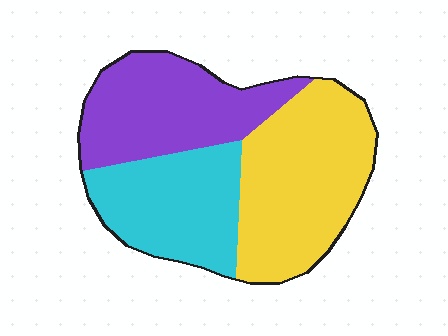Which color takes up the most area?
Yellow, at roughly 40%.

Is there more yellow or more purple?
Yellow.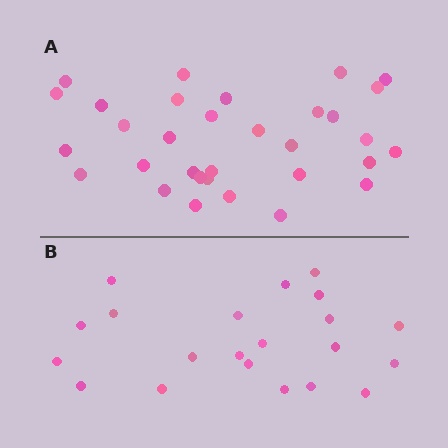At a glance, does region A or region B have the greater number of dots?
Region A (the top region) has more dots.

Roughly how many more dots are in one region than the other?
Region A has roughly 12 or so more dots than region B.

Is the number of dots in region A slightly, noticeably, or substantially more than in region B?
Region A has substantially more. The ratio is roughly 1.5 to 1.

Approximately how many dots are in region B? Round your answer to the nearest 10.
About 20 dots. (The exact count is 21, which rounds to 20.)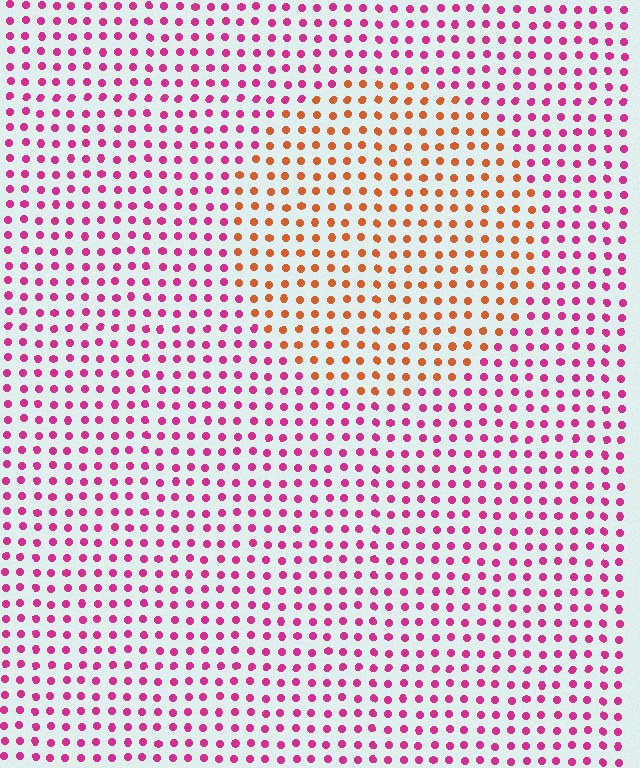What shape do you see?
I see a circle.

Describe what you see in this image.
The image is filled with small magenta elements in a uniform arrangement. A circle-shaped region is visible where the elements are tinted to a slightly different hue, forming a subtle color boundary.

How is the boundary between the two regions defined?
The boundary is defined purely by a slight shift in hue (about 53 degrees). Spacing, size, and orientation are identical on both sides.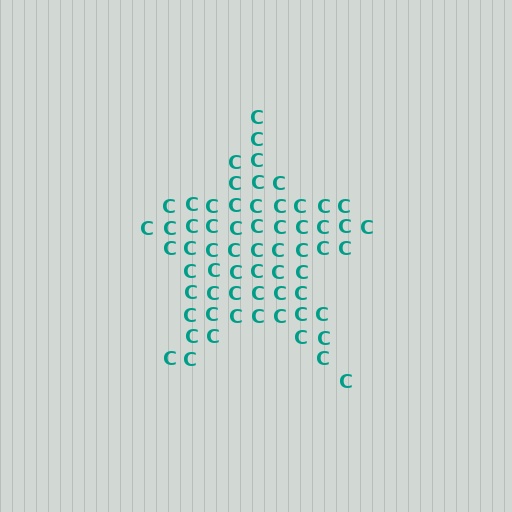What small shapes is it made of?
It is made of small letter C's.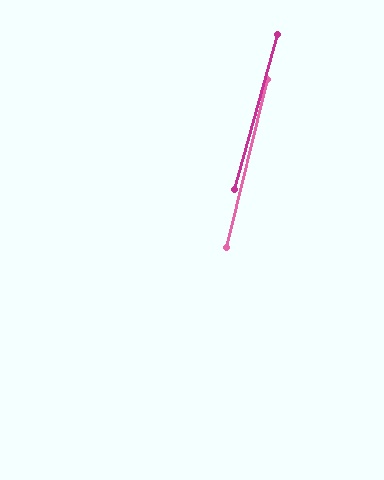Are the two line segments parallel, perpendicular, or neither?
Parallel — their directions differ by only 1.9°.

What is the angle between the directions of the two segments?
Approximately 2 degrees.